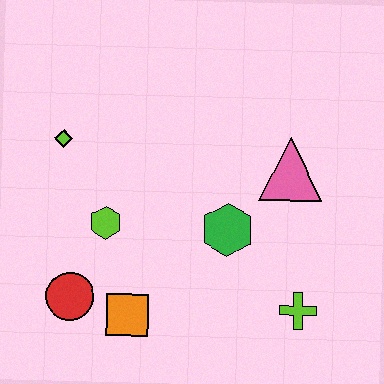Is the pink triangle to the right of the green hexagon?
Yes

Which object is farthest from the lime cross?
The lime diamond is farthest from the lime cross.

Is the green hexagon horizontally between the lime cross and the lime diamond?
Yes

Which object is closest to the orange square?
The red circle is closest to the orange square.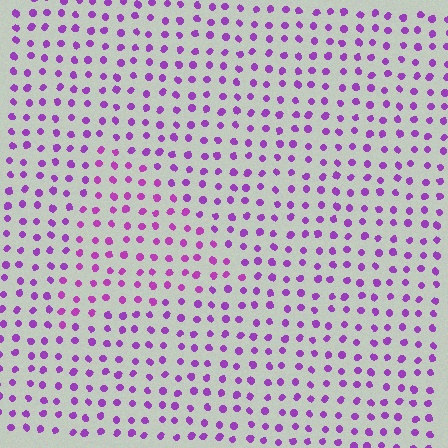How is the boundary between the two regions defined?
The boundary is defined purely by a slight shift in hue (about 17 degrees). Spacing, size, and orientation are identical on both sides.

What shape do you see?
I see a triangle.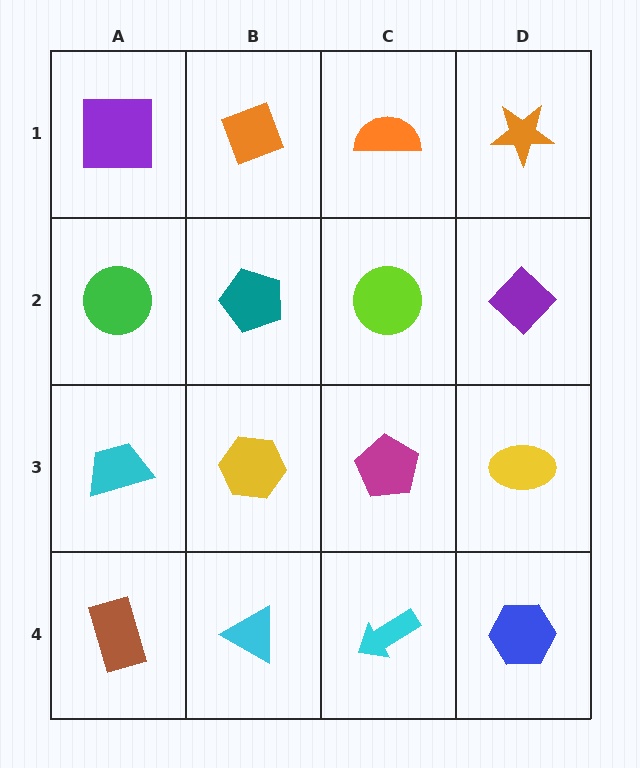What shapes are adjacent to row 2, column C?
An orange semicircle (row 1, column C), a magenta pentagon (row 3, column C), a teal pentagon (row 2, column B), a purple diamond (row 2, column D).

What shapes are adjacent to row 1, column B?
A teal pentagon (row 2, column B), a purple square (row 1, column A), an orange semicircle (row 1, column C).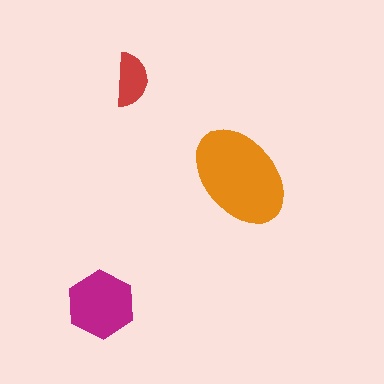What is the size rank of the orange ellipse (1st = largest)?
1st.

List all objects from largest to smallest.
The orange ellipse, the magenta hexagon, the red semicircle.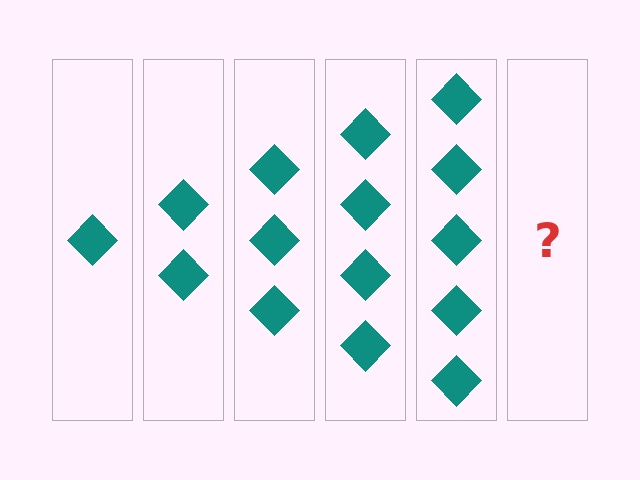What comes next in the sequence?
The next element should be 6 diamonds.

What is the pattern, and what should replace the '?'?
The pattern is that each step adds one more diamond. The '?' should be 6 diamonds.